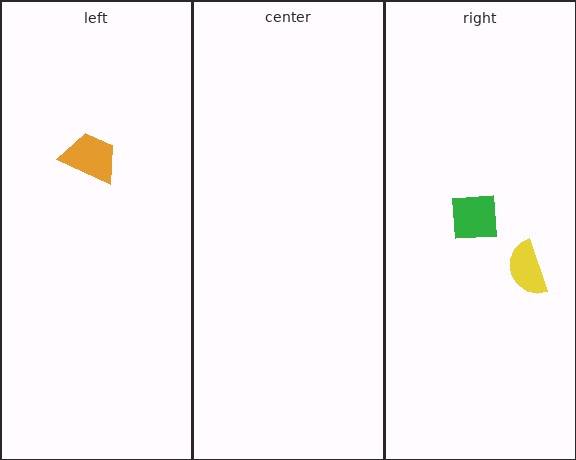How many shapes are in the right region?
2.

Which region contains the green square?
The right region.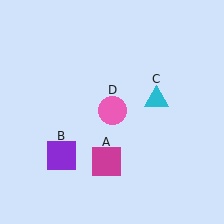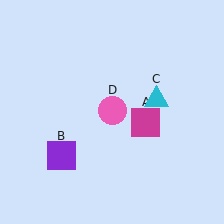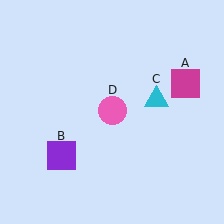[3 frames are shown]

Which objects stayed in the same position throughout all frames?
Purple square (object B) and cyan triangle (object C) and pink circle (object D) remained stationary.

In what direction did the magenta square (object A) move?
The magenta square (object A) moved up and to the right.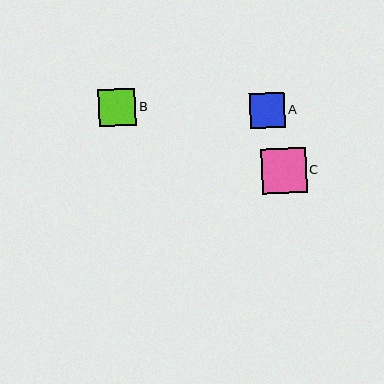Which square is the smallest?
Square A is the smallest with a size of approximately 35 pixels.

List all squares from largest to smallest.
From largest to smallest: C, B, A.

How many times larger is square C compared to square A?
Square C is approximately 1.3 times the size of square A.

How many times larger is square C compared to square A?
Square C is approximately 1.3 times the size of square A.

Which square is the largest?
Square C is the largest with a size of approximately 45 pixels.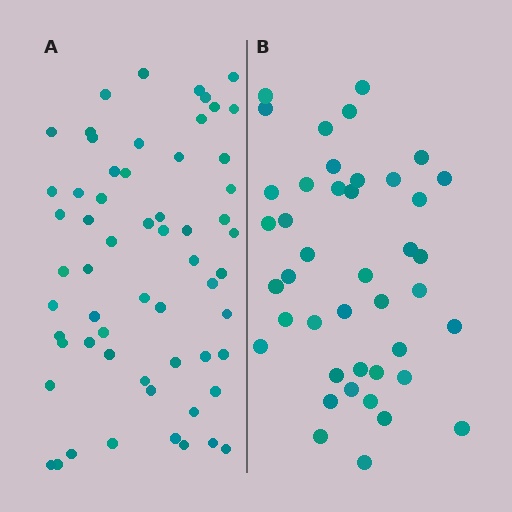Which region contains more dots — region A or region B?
Region A (the left region) has more dots.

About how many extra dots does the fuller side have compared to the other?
Region A has approximately 20 more dots than region B.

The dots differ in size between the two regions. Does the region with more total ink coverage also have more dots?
No. Region B has more total ink coverage because its dots are larger, but region A actually contains more individual dots. Total area can be misleading — the number of items is what matters here.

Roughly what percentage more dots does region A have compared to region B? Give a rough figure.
About 45% more.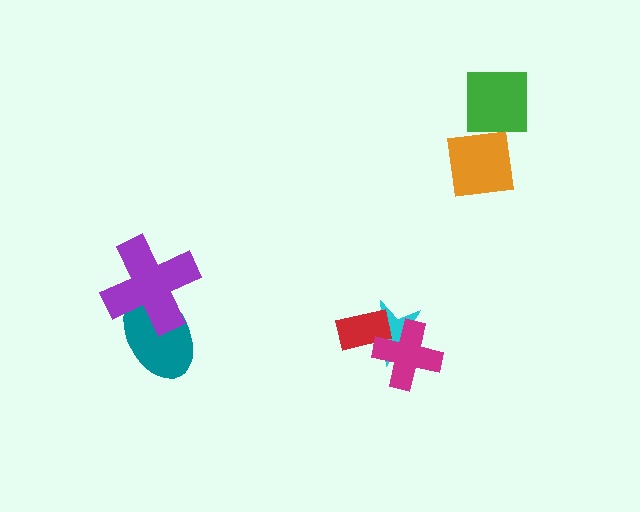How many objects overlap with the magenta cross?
2 objects overlap with the magenta cross.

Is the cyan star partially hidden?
Yes, it is partially covered by another shape.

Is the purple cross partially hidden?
No, no other shape covers it.